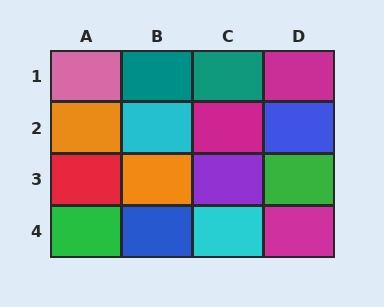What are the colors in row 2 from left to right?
Orange, cyan, magenta, blue.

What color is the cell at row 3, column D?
Green.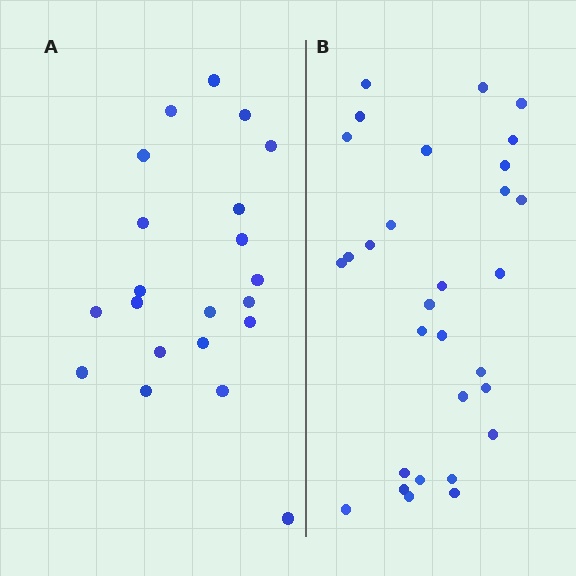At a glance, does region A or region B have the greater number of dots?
Region B (the right region) has more dots.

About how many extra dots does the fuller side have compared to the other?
Region B has roughly 8 or so more dots than region A.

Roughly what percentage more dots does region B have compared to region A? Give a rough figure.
About 45% more.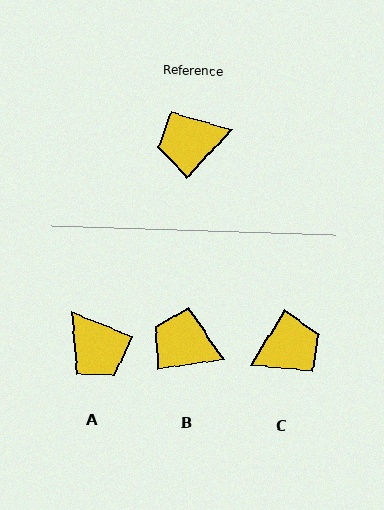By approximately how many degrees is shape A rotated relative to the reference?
Approximately 111 degrees counter-clockwise.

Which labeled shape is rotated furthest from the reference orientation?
C, about 170 degrees away.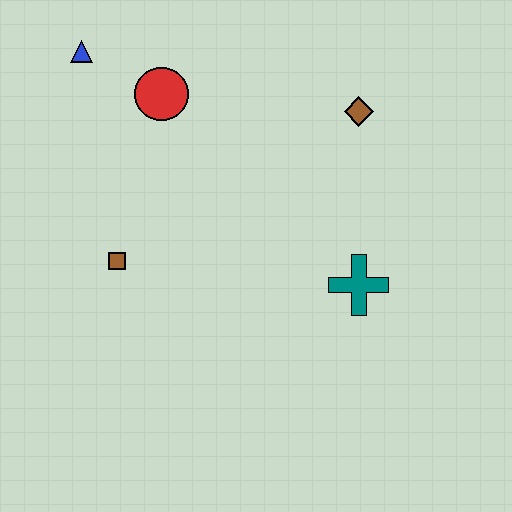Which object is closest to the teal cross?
The brown diamond is closest to the teal cross.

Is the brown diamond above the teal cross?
Yes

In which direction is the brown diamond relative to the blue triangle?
The brown diamond is to the right of the blue triangle.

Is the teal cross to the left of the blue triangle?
No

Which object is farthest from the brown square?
The brown diamond is farthest from the brown square.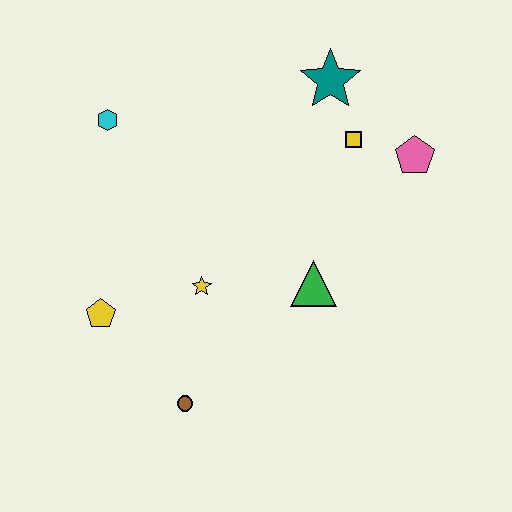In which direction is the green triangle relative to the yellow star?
The green triangle is to the right of the yellow star.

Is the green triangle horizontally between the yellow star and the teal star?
Yes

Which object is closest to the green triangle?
The yellow star is closest to the green triangle.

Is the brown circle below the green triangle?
Yes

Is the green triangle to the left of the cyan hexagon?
No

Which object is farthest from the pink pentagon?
The yellow pentagon is farthest from the pink pentagon.